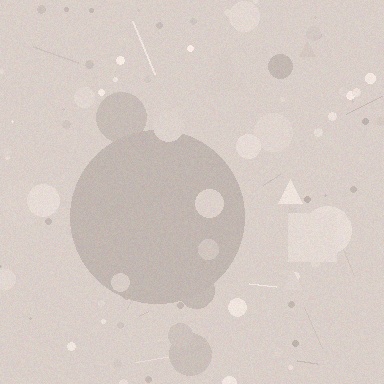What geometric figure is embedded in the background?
A circle is embedded in the background.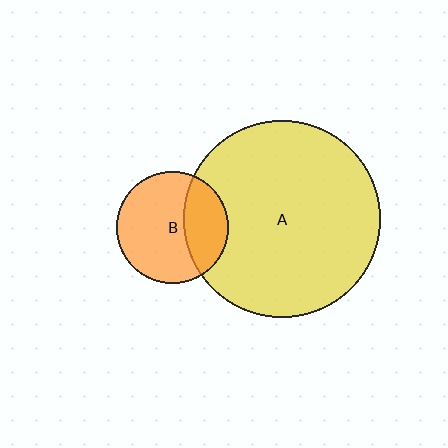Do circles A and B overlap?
Yes.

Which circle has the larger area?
Circle A (yellow).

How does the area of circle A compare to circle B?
Approximately 3.1 times.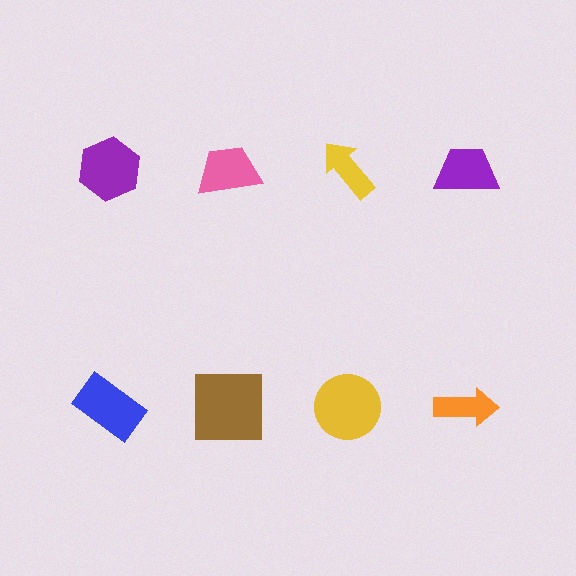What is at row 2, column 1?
A blue rectangle.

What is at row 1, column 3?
A yellow arrow.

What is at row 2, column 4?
An orange arrow.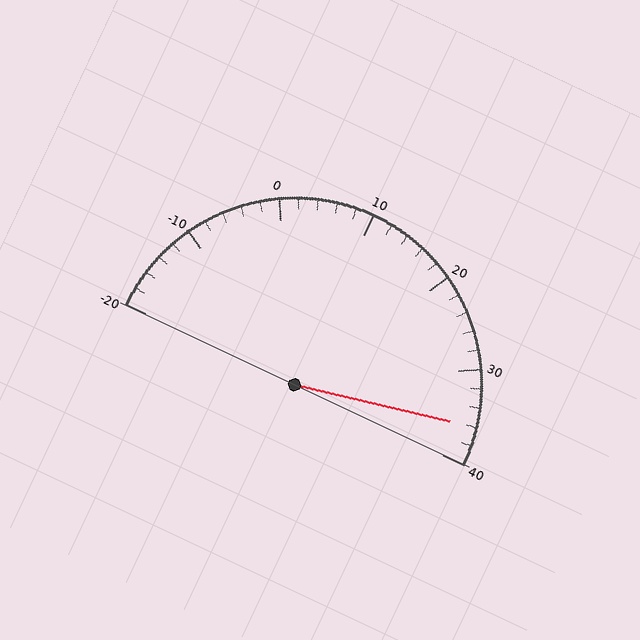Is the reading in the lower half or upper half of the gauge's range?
The reading is in the upper half of the range (-20 to 40).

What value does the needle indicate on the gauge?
The needle indicates approximately 36.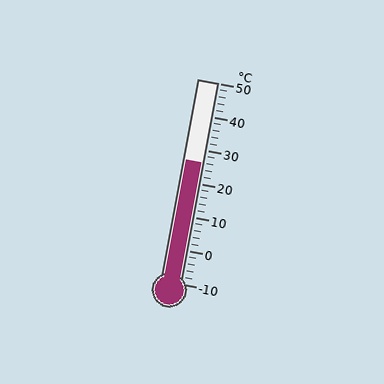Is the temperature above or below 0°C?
The temperature is above 0°C.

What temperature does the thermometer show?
The thermometer shows approximately 26°C.